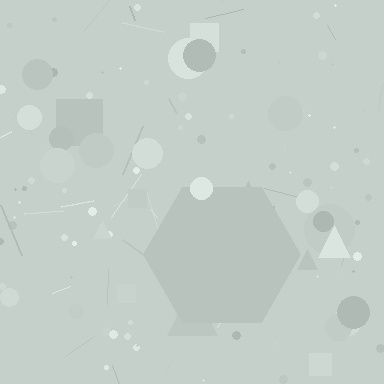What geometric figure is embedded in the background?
A hexagon is embedded in the background.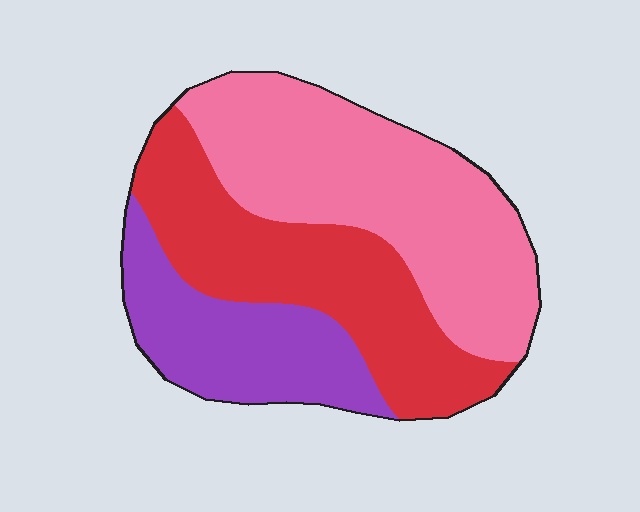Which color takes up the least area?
Purple, at roughly 25%.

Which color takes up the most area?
Pink, at roughly 45%.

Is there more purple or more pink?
Pink.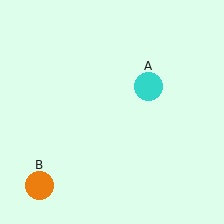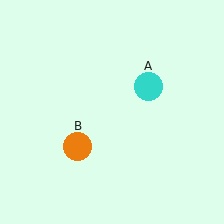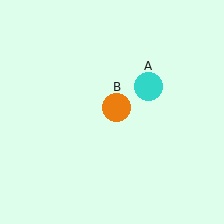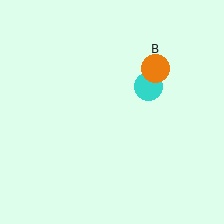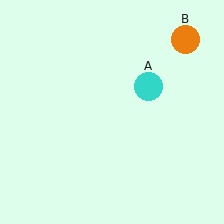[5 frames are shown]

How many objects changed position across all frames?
1 object changed position: orange circle (object B).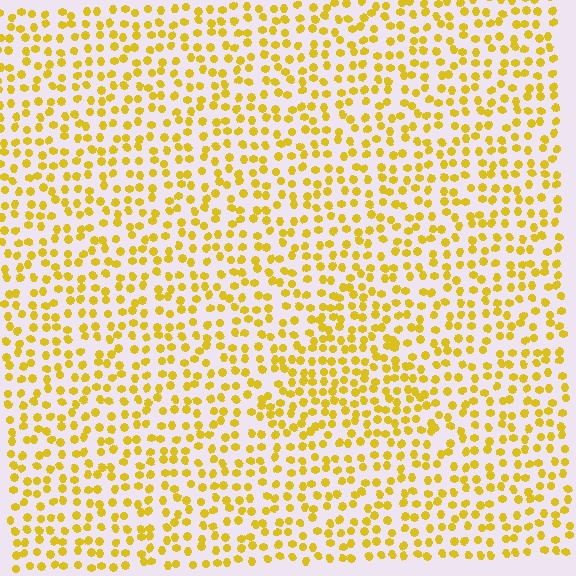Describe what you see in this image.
The image contains small yellow elements arranged at two different densities. A triangle-shaped region is visible where the elements are more densely packed than the surrounding area.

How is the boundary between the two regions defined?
The boundary is defined by a change in element density (approximately 1.4x ratio). All elements are the same color, size, and shape.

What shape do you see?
I see a triangle.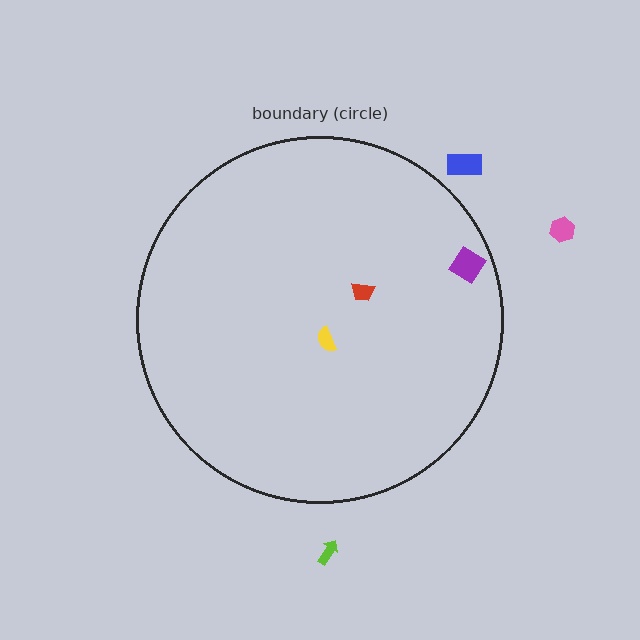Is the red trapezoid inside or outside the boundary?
Inside.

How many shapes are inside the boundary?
3 inside, 3 outside.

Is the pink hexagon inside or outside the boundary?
Outside.